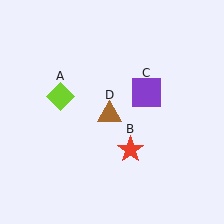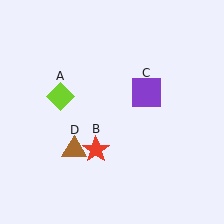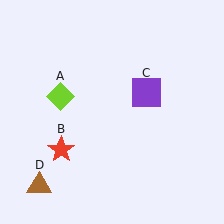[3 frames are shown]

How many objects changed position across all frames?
2 objects changed position: red star (object B), brown triangle (object D).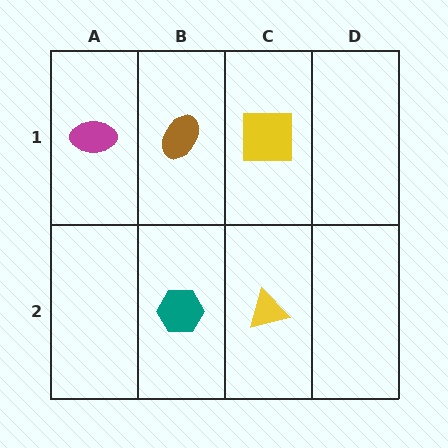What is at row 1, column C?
A yellow square.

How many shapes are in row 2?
2 shapes.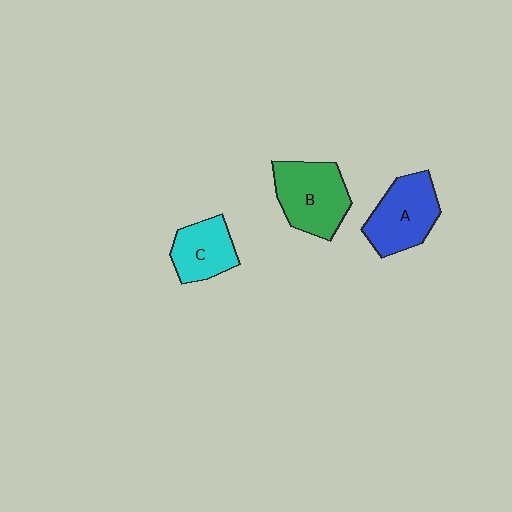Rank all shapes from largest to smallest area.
From largest to smallest: B (green), A (blue), C (cyan).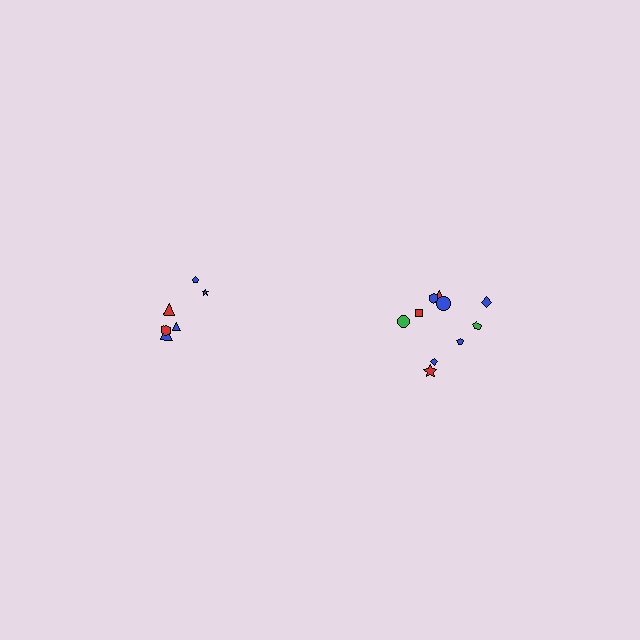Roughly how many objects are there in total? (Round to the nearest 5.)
Roughly 15 objects in total.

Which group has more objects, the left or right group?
The right group.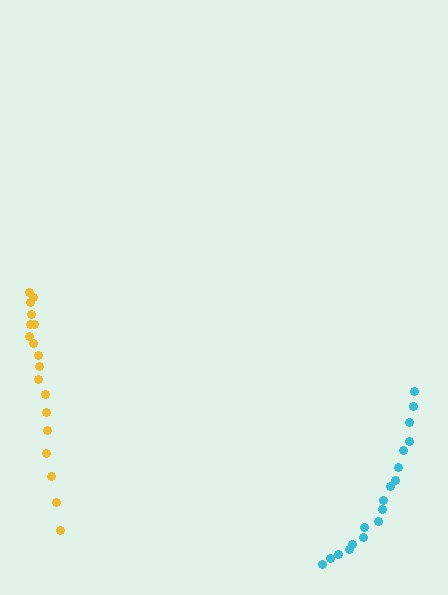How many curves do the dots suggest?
There are 2 distinct paths.